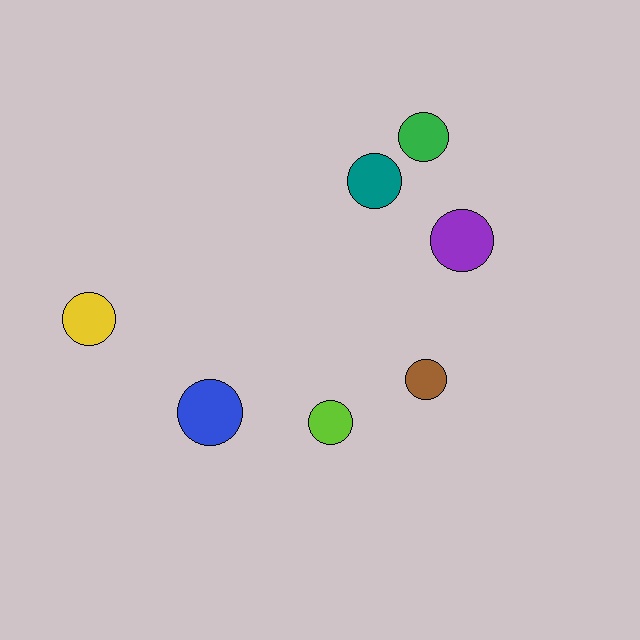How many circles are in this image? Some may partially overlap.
There are 7 circles.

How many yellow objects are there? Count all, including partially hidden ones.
There is 1 yellow object.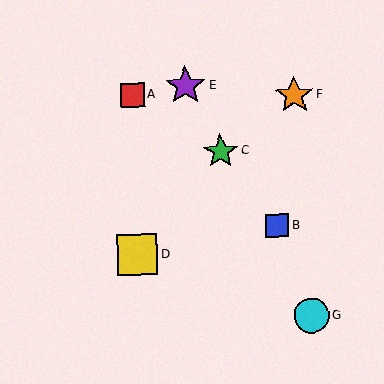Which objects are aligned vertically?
Objects A, D are aligned vertically.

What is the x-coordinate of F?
Object F is at x≈294.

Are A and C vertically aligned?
No, A is at x≈133 and C is at x≈221.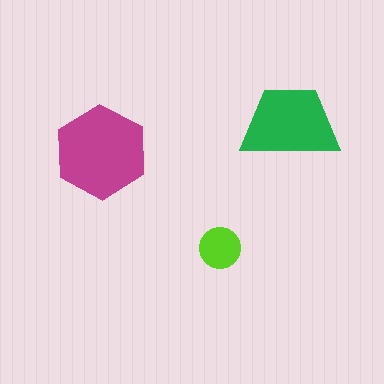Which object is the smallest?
The lime circle.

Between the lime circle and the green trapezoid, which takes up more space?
The green trapezoid.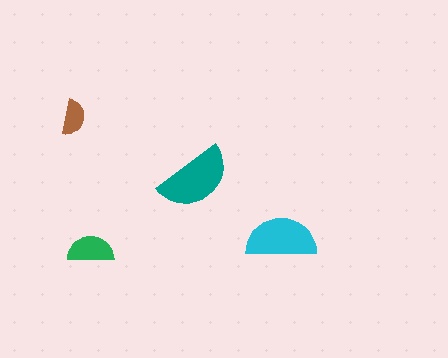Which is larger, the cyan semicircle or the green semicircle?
The cyan one.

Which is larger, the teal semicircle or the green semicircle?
The teal one.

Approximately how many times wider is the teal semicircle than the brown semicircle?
About 2 times wider.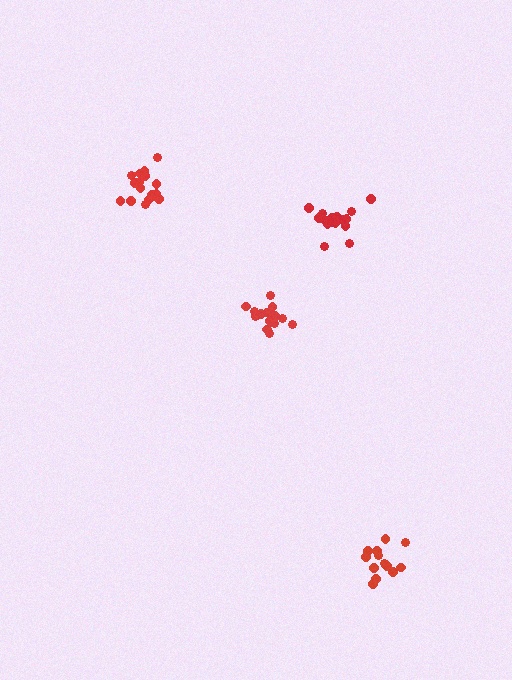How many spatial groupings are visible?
There are 4 spatial groupings.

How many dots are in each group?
Group 1: 17 dots, Group 2: 17 dots, Group 3: 13 dots, Group 4: 15 dots (62 total).